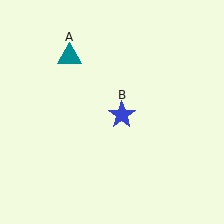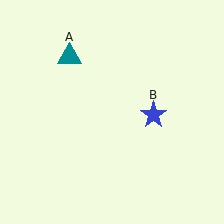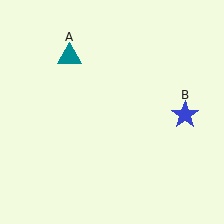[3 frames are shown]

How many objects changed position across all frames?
1 object changed position: blue star (object B).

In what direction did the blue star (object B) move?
The blue star (object B) moved right.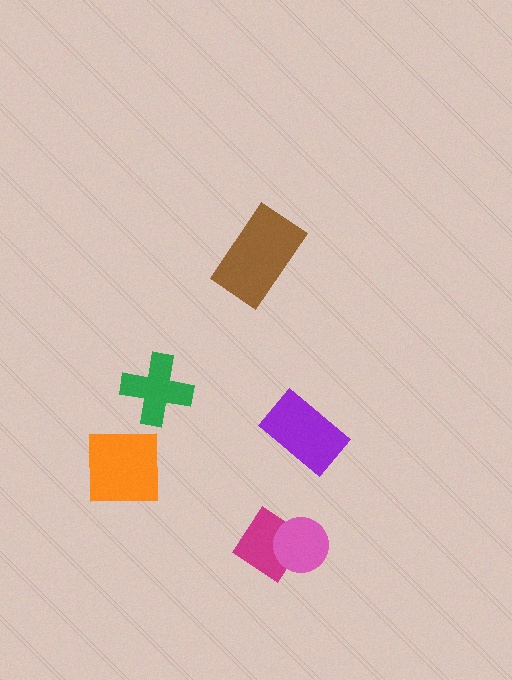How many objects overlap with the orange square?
0 objects overlap with the orange square.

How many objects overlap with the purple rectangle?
0 objects overlap with the purple rectangle.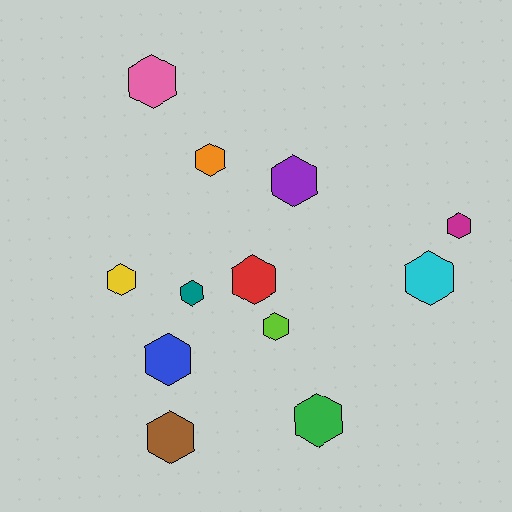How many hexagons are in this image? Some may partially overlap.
There are 12 hexagons.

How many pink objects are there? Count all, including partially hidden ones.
There is 1 pink object.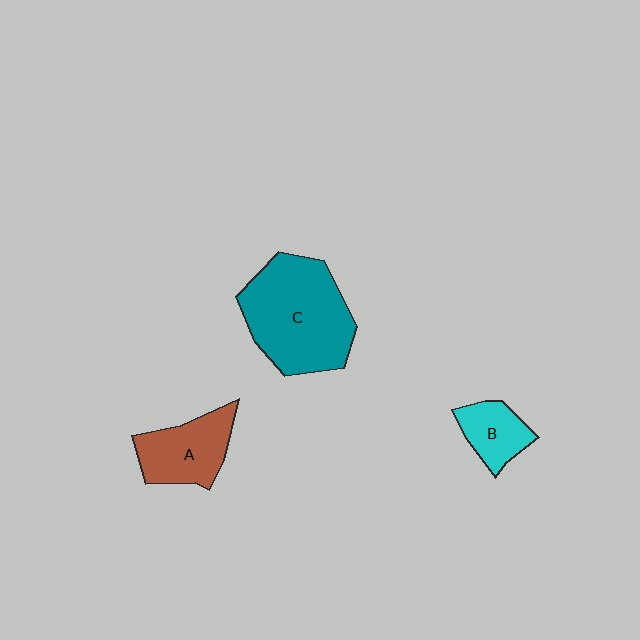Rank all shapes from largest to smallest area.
From largest to smallest: C (teal), A (brown), B (cyan).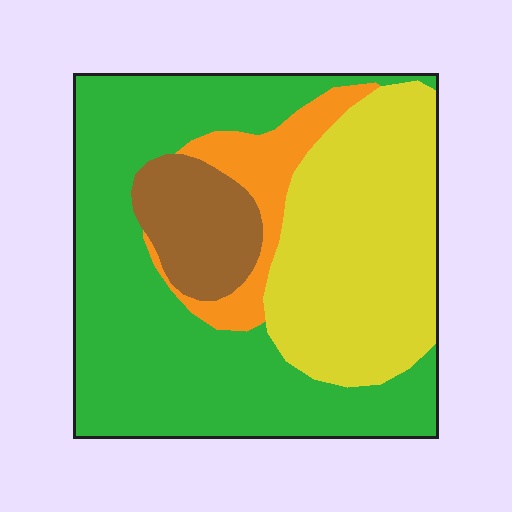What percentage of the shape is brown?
Brown takes up less than a sixth of the shape.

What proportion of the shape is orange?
Orange takes up less than a sixth of the shape.